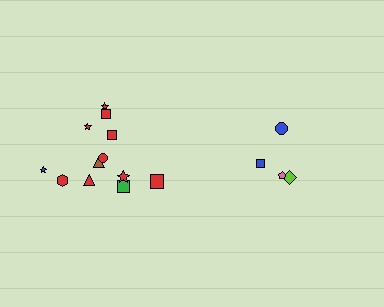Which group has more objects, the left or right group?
The left group.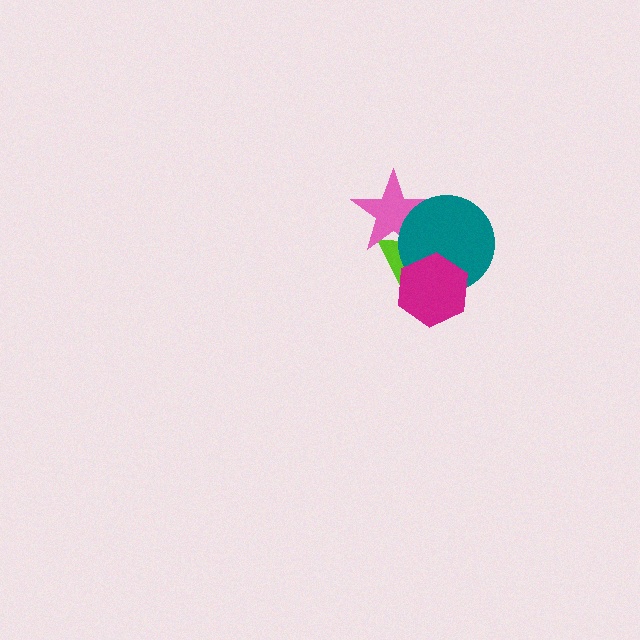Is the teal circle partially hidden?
Yes, it is partially covered by another shape.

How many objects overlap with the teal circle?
3 objects overlap with the teal circle.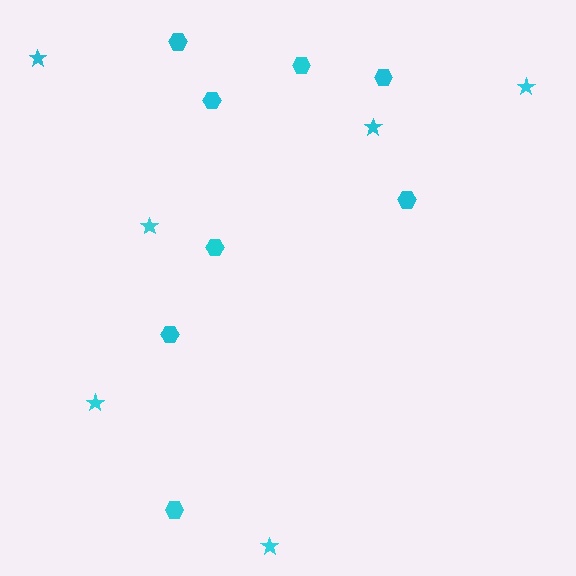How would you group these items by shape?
There are 2 groups: one group of stars (6) and one group of hexagons (8).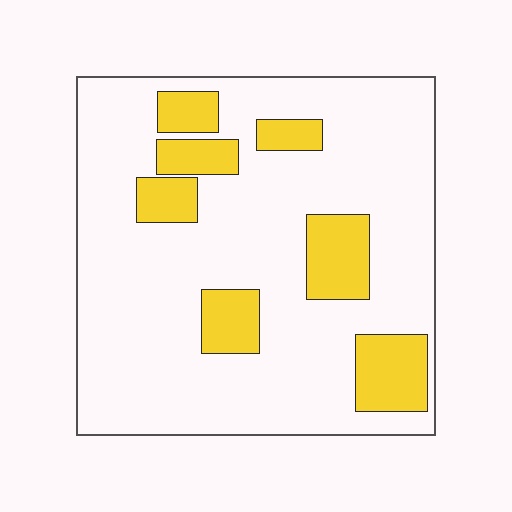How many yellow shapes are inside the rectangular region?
7.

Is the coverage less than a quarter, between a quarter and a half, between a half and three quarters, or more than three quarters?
Less than a quarter.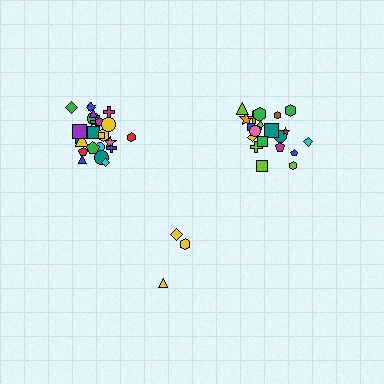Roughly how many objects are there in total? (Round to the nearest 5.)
Roughly 50 objects in total.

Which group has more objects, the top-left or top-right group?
The top-left group.